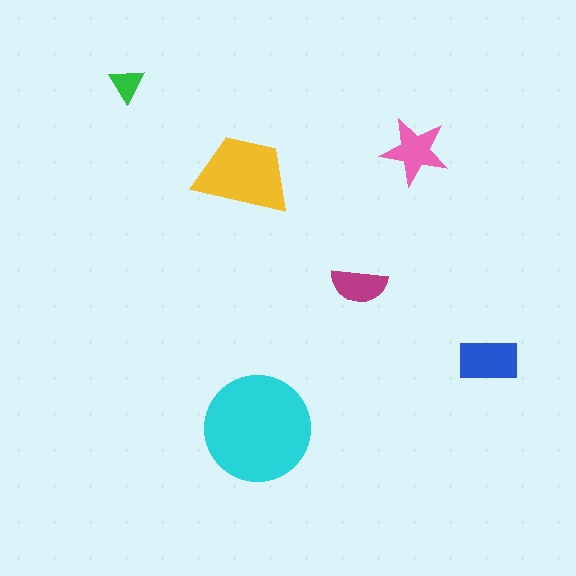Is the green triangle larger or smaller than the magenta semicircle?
Smaller.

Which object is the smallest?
The green triangle.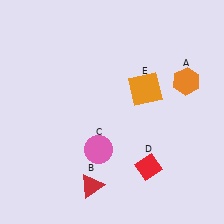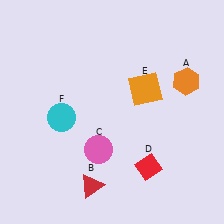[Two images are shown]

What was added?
A cyan circle (F) was added in Image 2.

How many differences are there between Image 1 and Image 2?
There is 1 difference between the two images.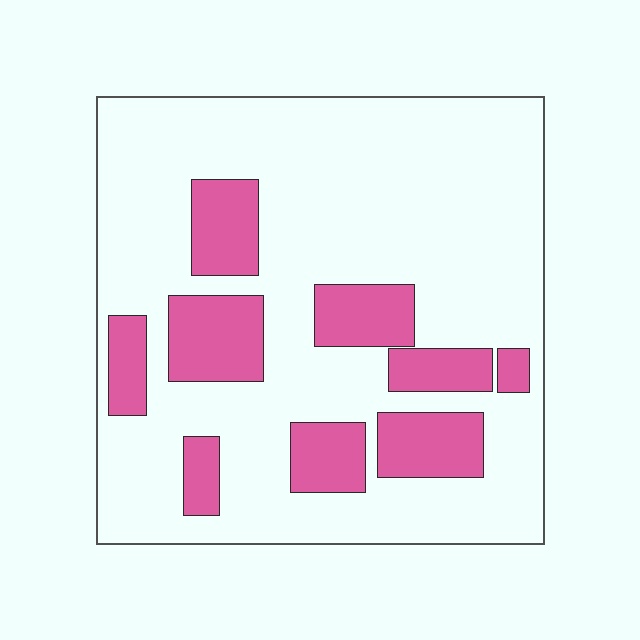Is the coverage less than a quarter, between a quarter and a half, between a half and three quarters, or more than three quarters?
Less than a quarter.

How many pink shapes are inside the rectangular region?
9.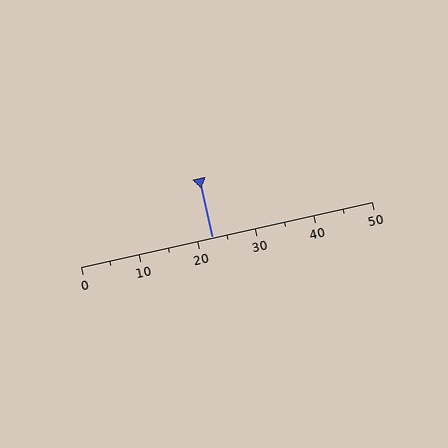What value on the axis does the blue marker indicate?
The marker indicates approximately 22.5.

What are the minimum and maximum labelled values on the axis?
The axis runs from 0 to 50.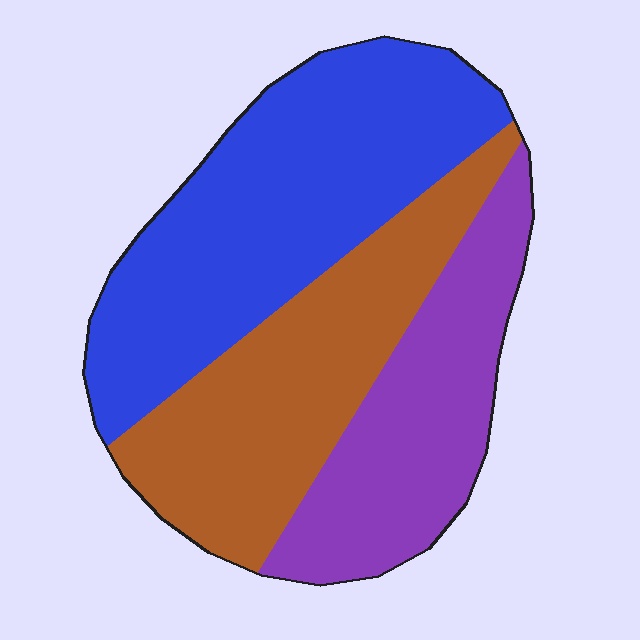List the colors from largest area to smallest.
From largest to smallest: blue, brown, purple.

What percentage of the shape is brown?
Brown covers roughly 30% of the shape.